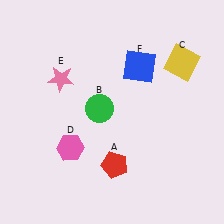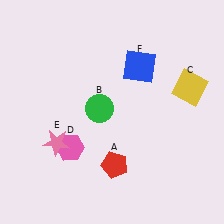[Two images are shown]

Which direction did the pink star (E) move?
The pink star (E) moved down.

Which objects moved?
The objects that moved are: the yellow square (C), the pink star (E).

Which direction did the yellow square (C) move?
The yellow square (C) moved down.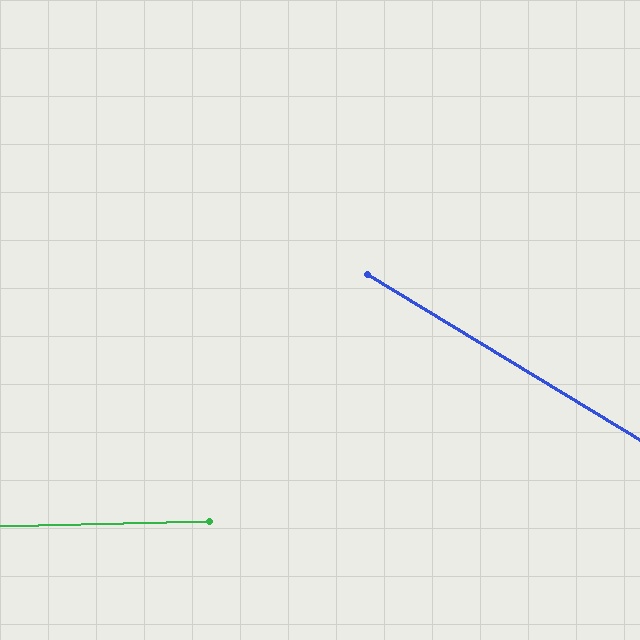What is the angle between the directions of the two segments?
Approximately 32 degrees.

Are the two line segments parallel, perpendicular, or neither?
Neither parallel nor perpendicular — they differ by about 32°.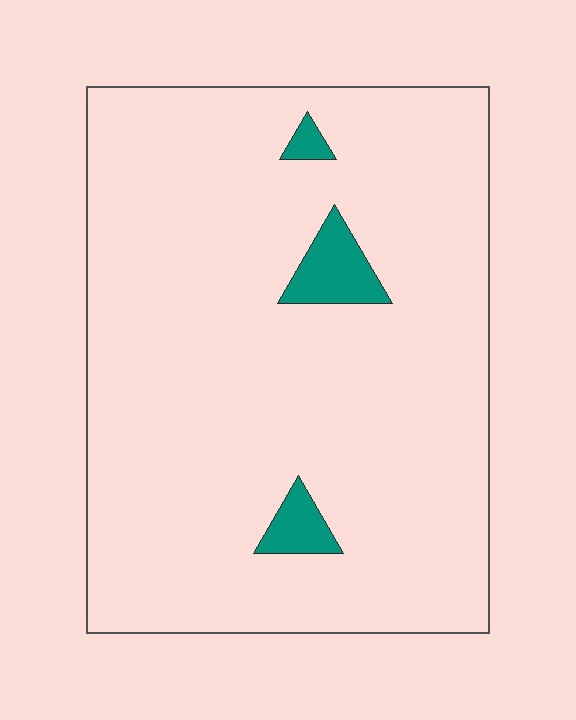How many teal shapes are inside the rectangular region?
3.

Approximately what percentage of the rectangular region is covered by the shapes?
Approximately 5%.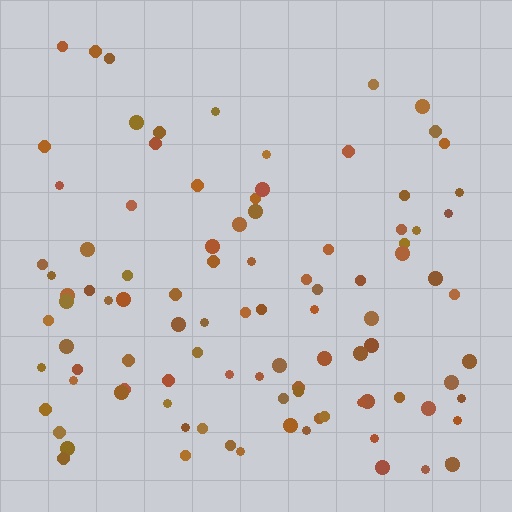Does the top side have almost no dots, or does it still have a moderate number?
Still a moderate number, just noticeably fewer than the bottom.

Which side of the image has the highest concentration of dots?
The bottom.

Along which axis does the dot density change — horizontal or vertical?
Vertical.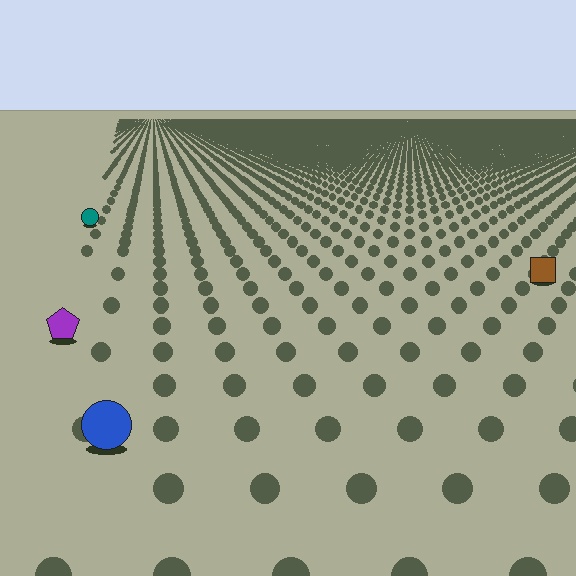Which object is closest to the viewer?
The blue circle is closest. The texture marks near it are larger and more spread out.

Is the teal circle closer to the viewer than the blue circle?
No. The blue circle is closer — you can tell from the texture gradient: the ground texture is coarser near it.